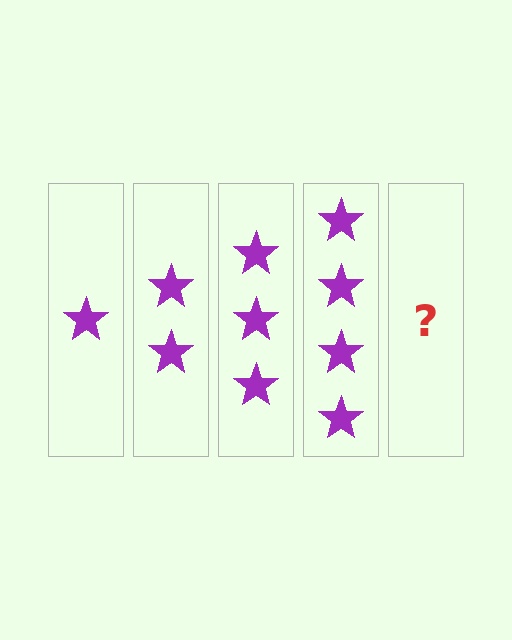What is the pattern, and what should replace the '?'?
The pattern is that each step adds one more star. The '?' should be 5 stars.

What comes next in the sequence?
The next element should be 5 stars.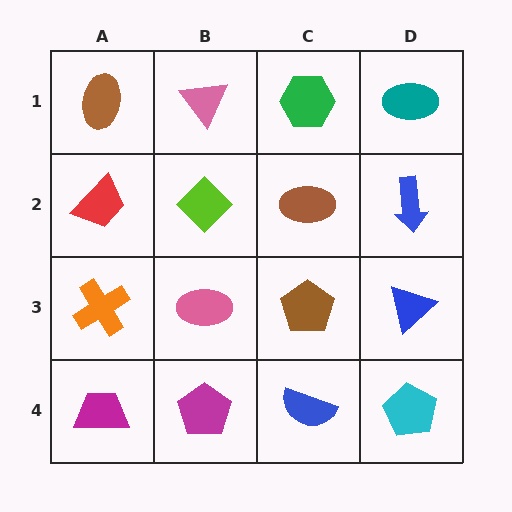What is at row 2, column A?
A red trapezoid.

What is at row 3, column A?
An orange cross.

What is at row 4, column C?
A blue semicircle.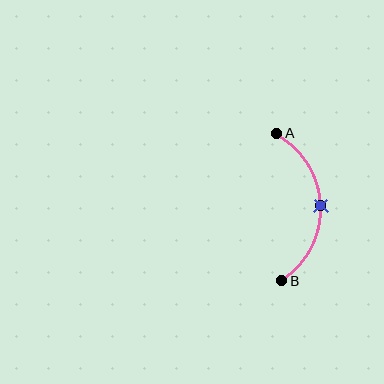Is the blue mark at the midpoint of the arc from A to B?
Yes. The blue mark lies on the arc at equal arc-length from both A and B — it is the arc midpoint.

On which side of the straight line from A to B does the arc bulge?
The arc bulges to the right of the straight line connecting A and B.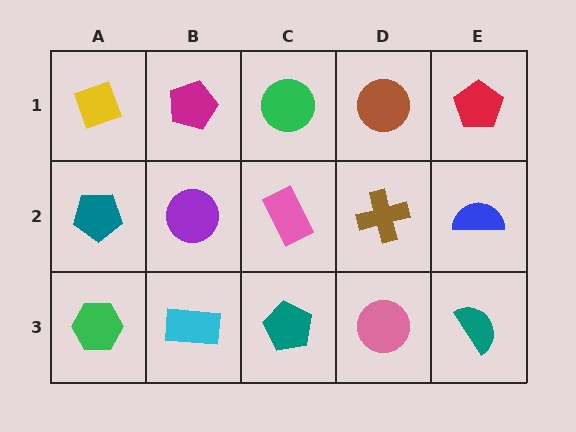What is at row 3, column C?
A teal pentagon.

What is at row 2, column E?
A blue semicircle.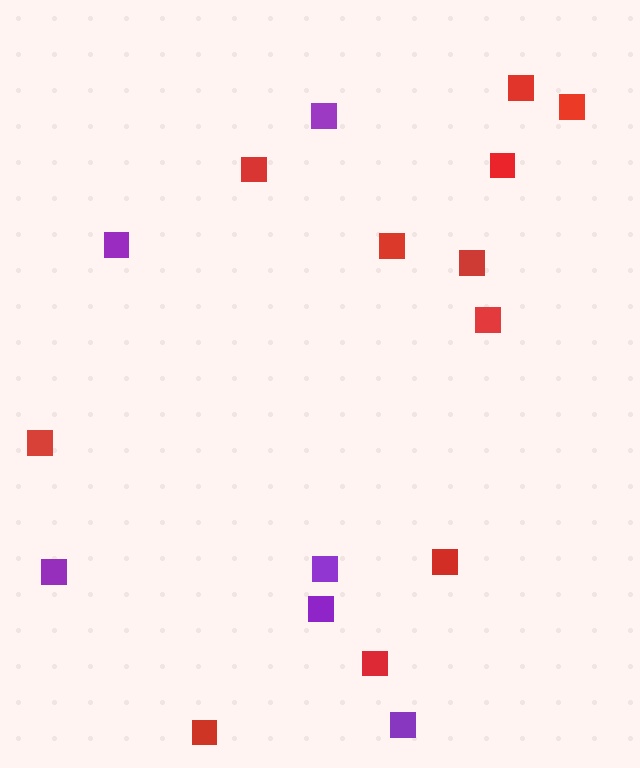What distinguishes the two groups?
There are 2 groups: one group of red squares (11) and one group of purple squares (6).